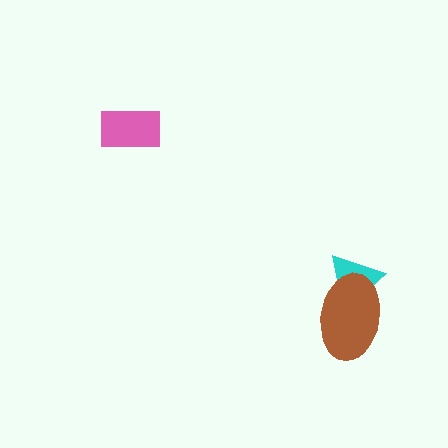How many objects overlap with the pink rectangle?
0 objects overlap with the pink rectangle.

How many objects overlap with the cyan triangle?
1 object overlaps with the cyan triangle.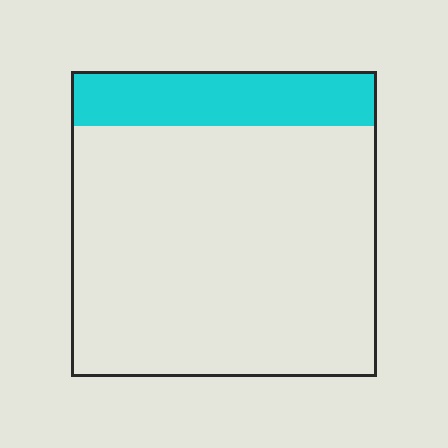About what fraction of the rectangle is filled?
About one sixth (1/6).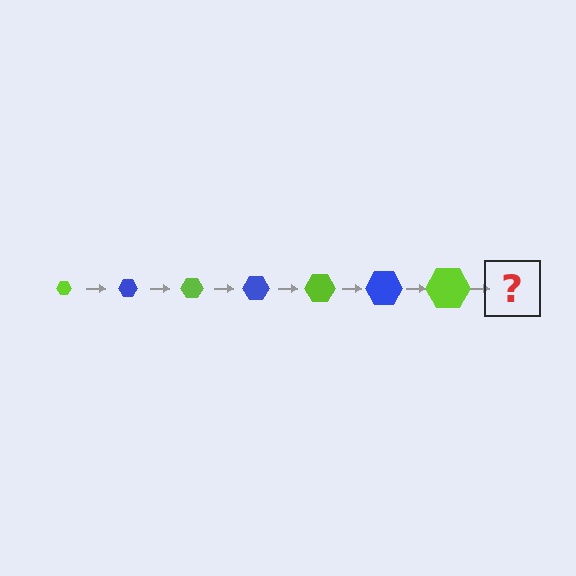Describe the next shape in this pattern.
It should be a blue hexagon, larger than the previous one.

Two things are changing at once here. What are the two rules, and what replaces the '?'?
The two rules are that the hexagon grows larger each step and the color cycles through lime and blue. The '?' should be a blue hexagon, larger than the previous one.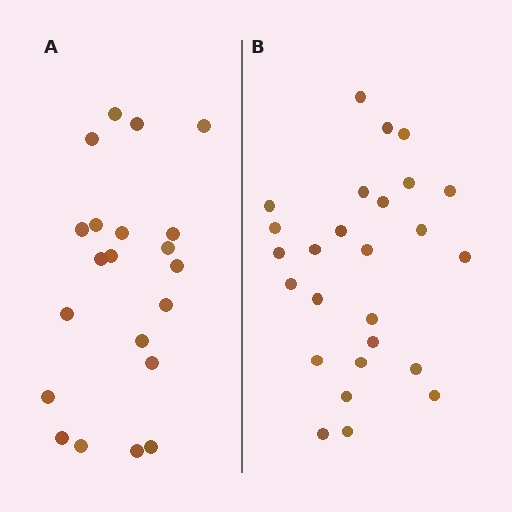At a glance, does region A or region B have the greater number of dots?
Region B (the right region) has more dots.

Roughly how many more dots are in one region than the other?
Region B has about 5 more dots than region A.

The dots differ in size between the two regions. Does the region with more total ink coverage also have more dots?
No. Region A has more total ink coverage because its dots are larger, but region B actually contains more individual dots. Total area can be misleading — the number of items is what matters here.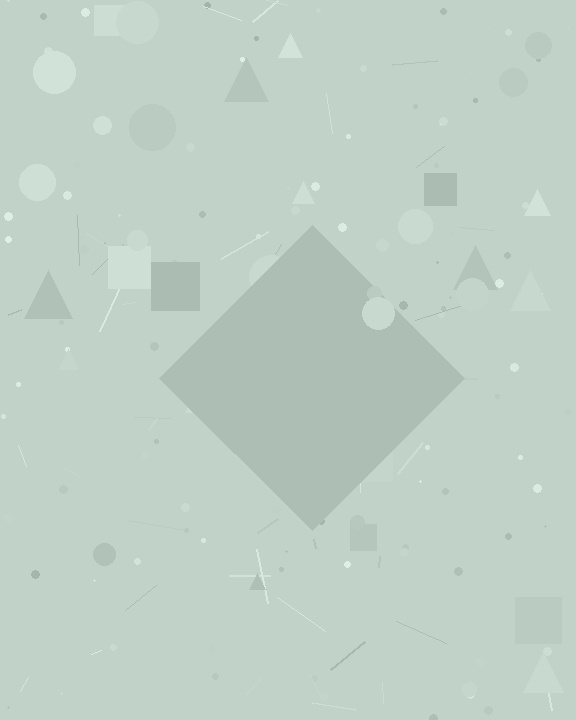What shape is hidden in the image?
A diamond is hidden in the image.